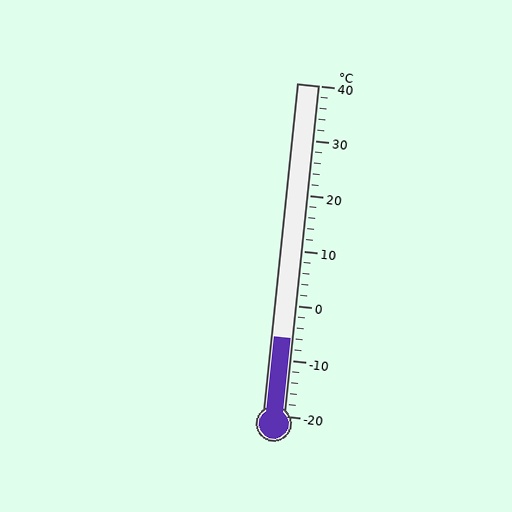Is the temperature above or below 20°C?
The temperature is below 20°C.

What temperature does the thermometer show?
The thermometer shows approximately -6°C.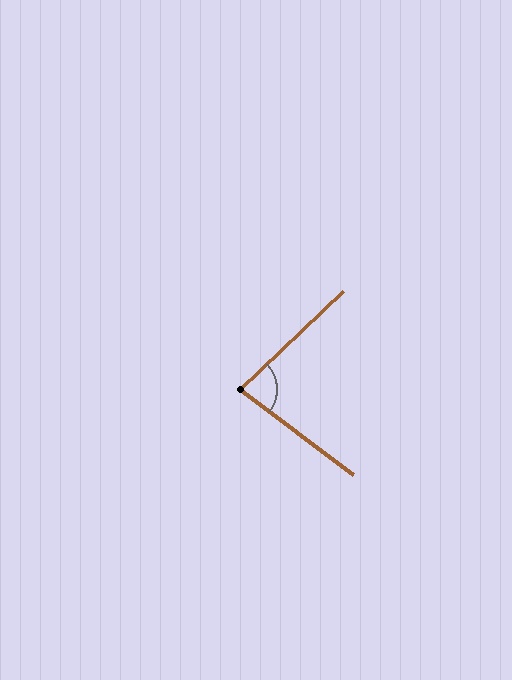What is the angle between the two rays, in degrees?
Approximately 81 degrees.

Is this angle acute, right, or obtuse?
It is acute.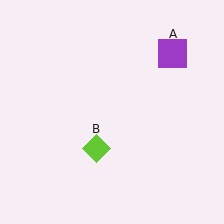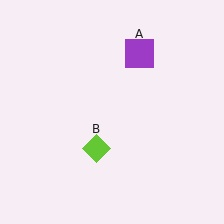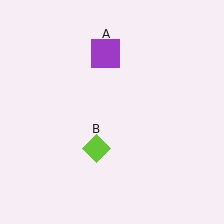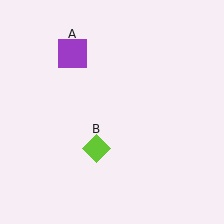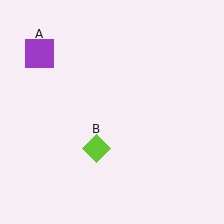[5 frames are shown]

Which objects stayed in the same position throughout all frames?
Lime diamond (object B) remained stationary.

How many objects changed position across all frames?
1 object changed position: purple square (object A).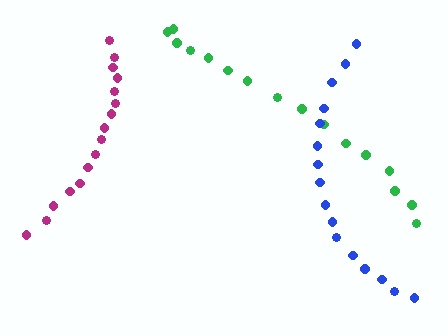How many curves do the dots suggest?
There are 3 distinct paths.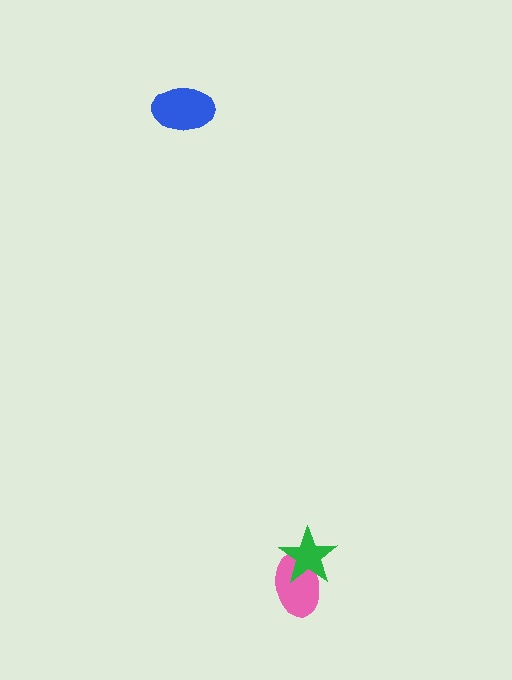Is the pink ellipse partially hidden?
Yes, it is partially covered by another shape.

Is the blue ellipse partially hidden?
No, no other shape covers it.